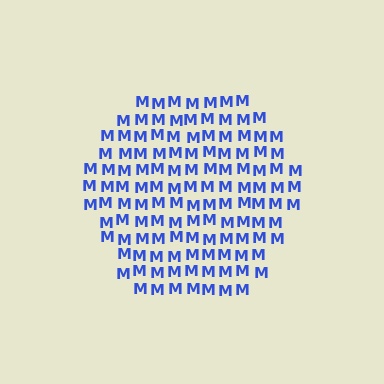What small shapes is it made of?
It is made of small letter M's.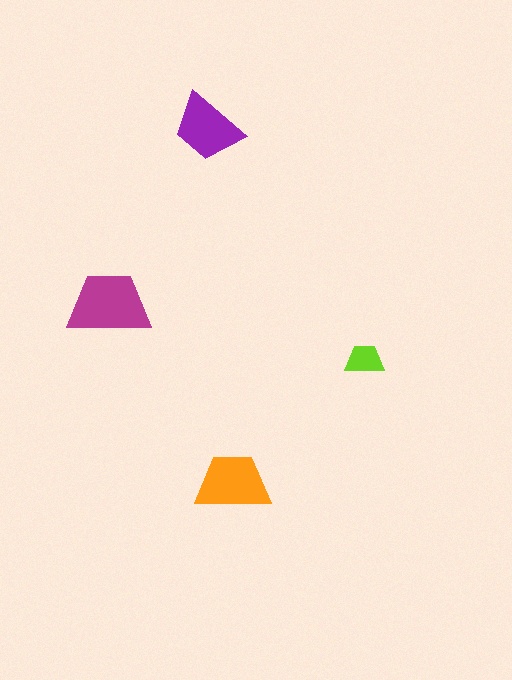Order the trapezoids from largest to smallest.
the magenta one, the orange one, the purple one, the lime one.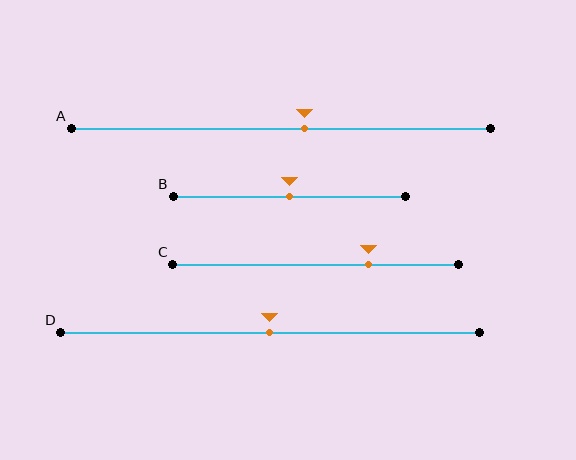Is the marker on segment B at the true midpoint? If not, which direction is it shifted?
Yes, the marker on segment B is at the true midpoint.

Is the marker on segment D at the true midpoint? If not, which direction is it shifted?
Yes, the marker on segment D is at the true midpoint.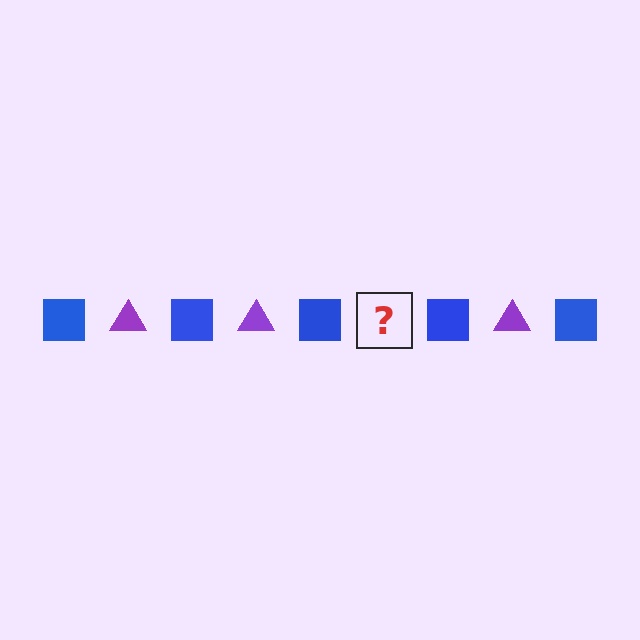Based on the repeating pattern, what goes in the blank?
The blank should be a purple triangle.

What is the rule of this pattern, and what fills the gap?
The rule is that the pattern alternates between blue square and purple triangle. The gap should be filled with a purple triangle.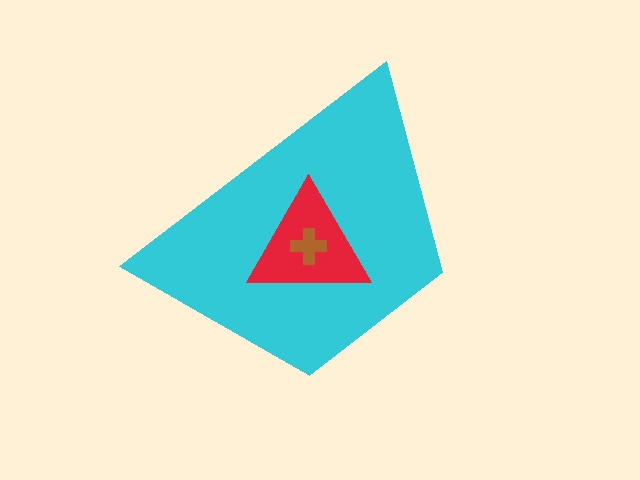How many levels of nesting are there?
3.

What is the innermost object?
The brown cross.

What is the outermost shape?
The cyan trapezoid.